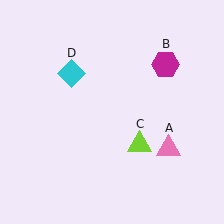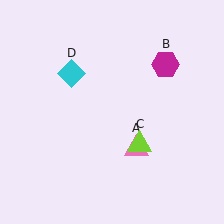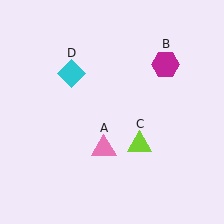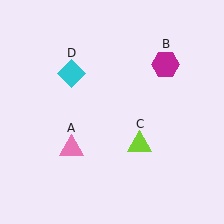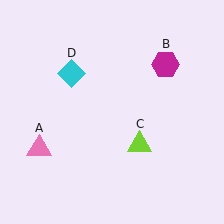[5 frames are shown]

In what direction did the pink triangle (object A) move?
The pink triangle (object A) moved left.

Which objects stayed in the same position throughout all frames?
Magenta hexagon (object B) and lime triangle (object C) and cyan diamond (object D) remained stationary.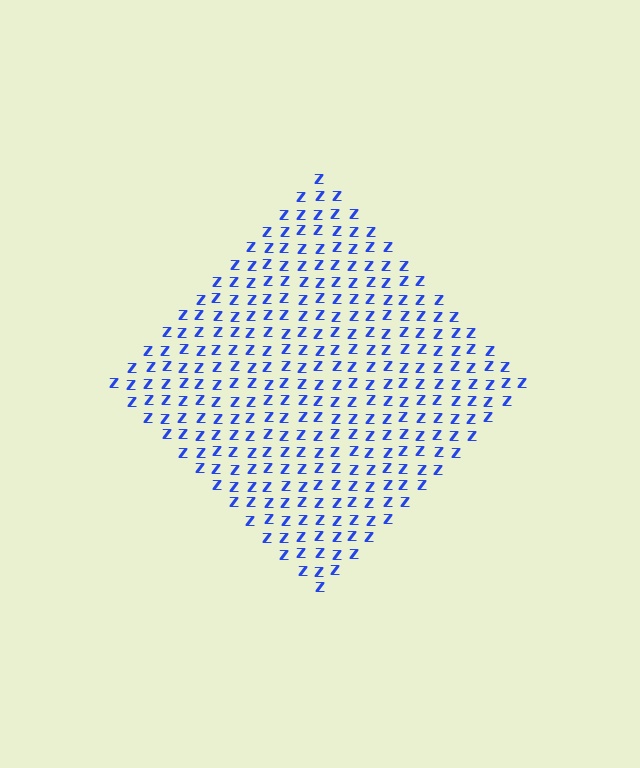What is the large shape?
The large shape is a diamond.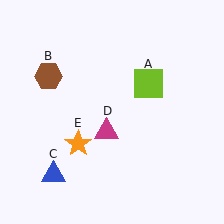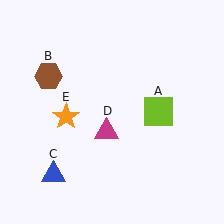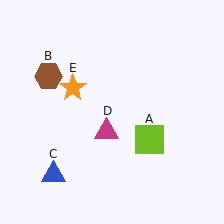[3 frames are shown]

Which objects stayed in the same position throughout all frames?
Brown hexagon (object B) and blue triangle (object C) and magenta triangle (object D) remained stationary.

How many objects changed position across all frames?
2 objects changed position: lime square (object A), orange star (object E).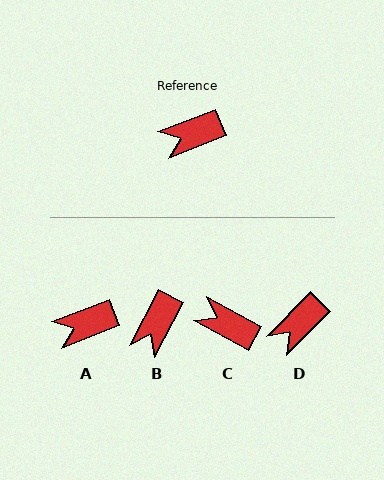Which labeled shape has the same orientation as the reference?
A.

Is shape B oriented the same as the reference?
No, it is off by about 42 degrees.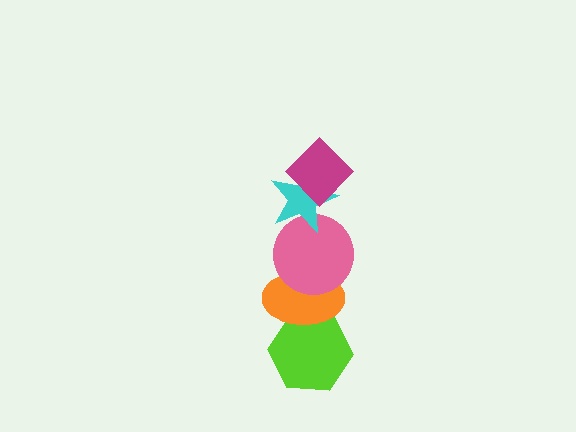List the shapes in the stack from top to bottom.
From top to bottom: the magenta diamond, the cyan star, the pink circle, the orange ellipse, the lime hexagon.